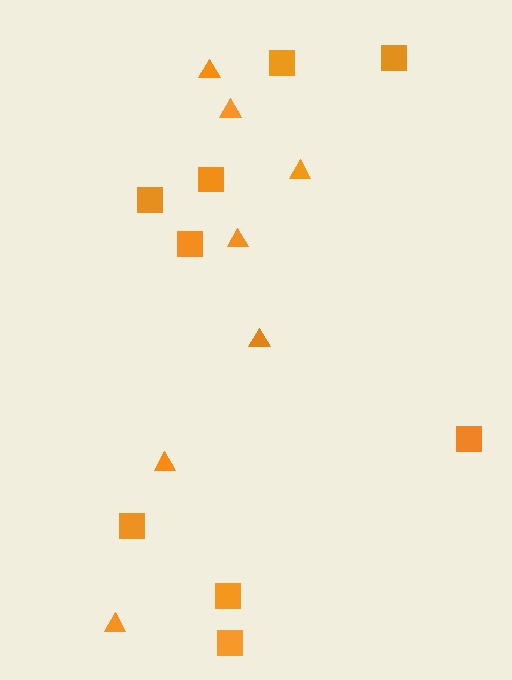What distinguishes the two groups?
There are 2 groups: one group of triangles (7) and one group of squares (9).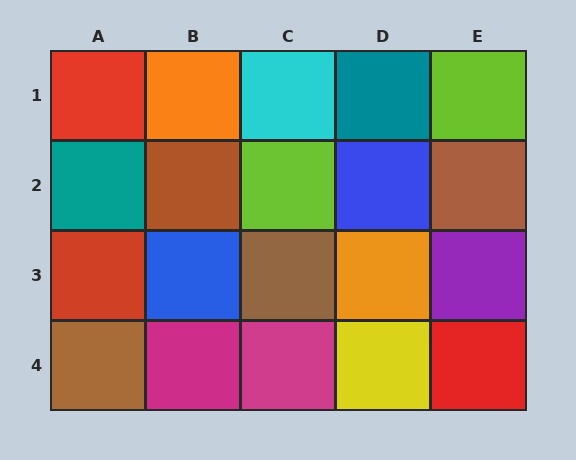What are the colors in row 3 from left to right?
Red, blue, brown, orange, purple.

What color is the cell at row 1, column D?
Teal.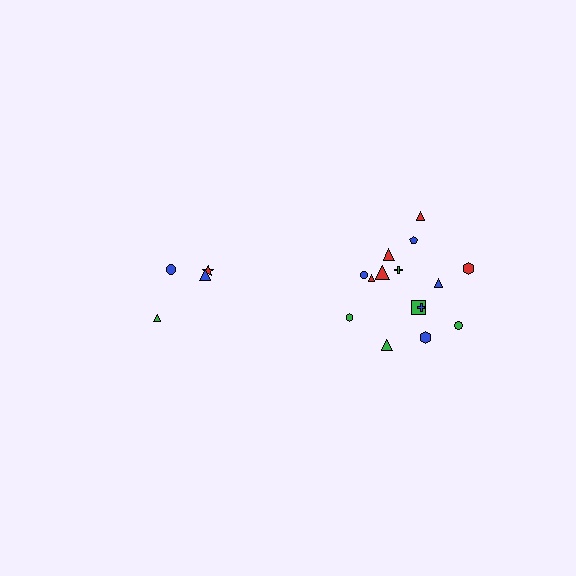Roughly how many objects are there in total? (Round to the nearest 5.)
Roughly 20 objects in total.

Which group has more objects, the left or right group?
The right group.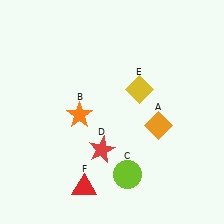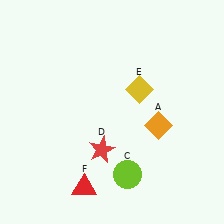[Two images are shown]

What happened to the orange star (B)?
The orange star (B) was removed in Image 2. It was in the bottom-left area of Image 1.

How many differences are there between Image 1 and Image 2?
There is 1 difference between the two images.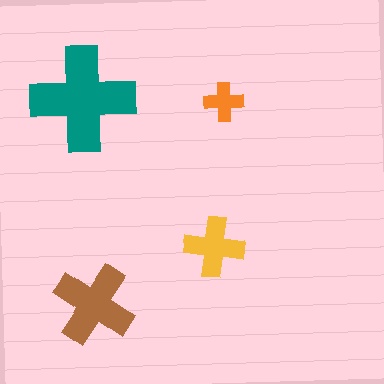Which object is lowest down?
The brown cross is bottommost.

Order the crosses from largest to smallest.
the teal one, the brown one, the yellow one, the orange one.